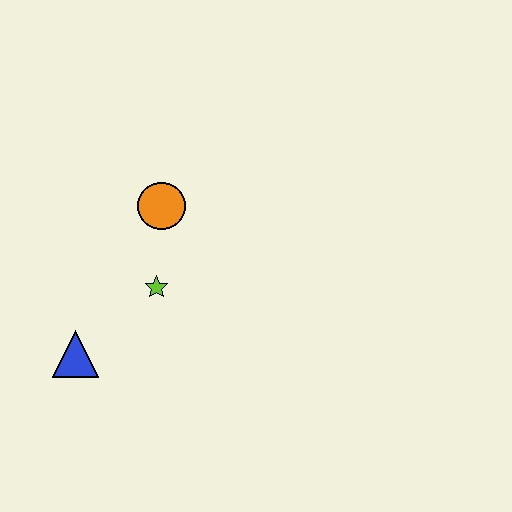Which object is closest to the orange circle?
The lime star is closest to the orange circle.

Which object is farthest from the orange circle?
The blue triangle is farthest from the orange circle.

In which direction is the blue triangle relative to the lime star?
The blue triangle is to the left of the lime star.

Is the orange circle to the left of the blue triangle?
No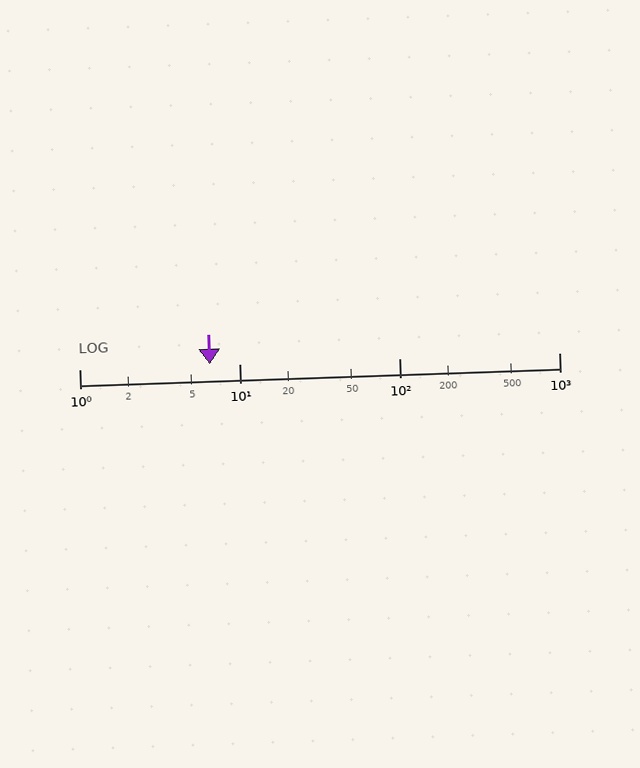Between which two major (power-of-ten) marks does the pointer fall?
The pointer is between 1 and 10.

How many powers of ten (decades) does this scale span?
The scale spans 3 decades, from 1 to 1000.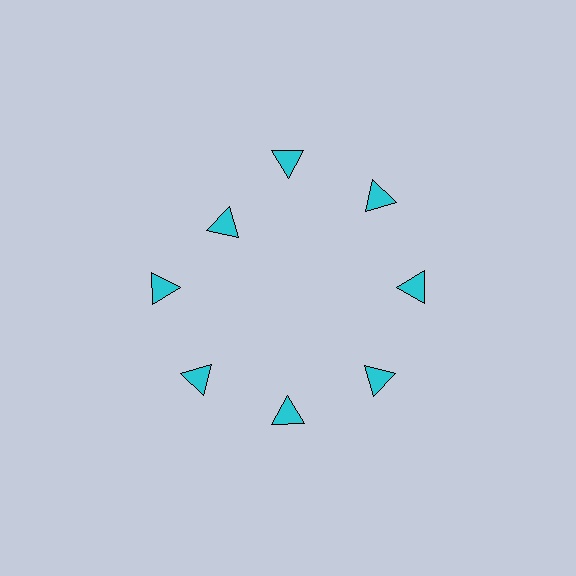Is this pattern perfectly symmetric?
No. The 8 cyan triangles are arranged in a ring, but one element near the 10 o'clock position is pulled inward toward the center, breaking the 8-fold rotational symmetry.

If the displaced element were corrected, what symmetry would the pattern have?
It would have 8-fold rotational symmetry — the pattern would map onto itself every 45 degrees.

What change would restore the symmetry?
The symmetry would be restored by moving it outward, back onto the ring so that all 8 triangles sit at equal angles and equal distance from the center.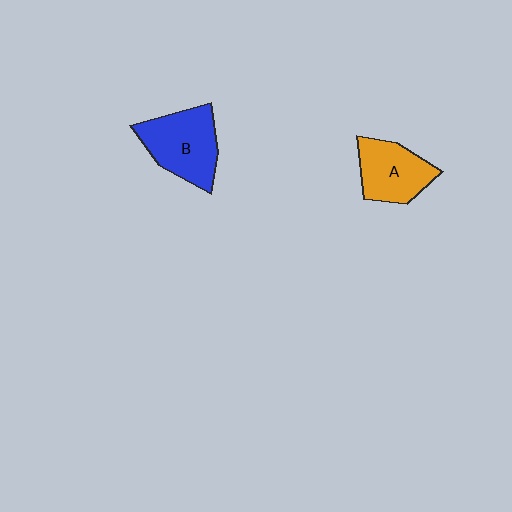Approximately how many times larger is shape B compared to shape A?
Approximately 1.2 times.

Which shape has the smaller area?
Shape A (orange).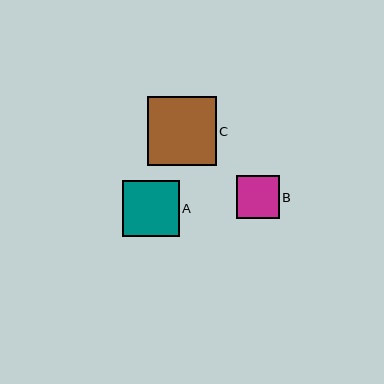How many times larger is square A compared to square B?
Square A is approximately 1.3 times the size of square B.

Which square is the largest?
Square C is the largest with a size of approximately 68 pixels.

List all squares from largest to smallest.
From largest to smallest: C, A, B.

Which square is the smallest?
Square B is the smallest with a size of approximately 43 pixels.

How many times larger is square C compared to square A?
Square C is approximately 1.2 times the size of square A.